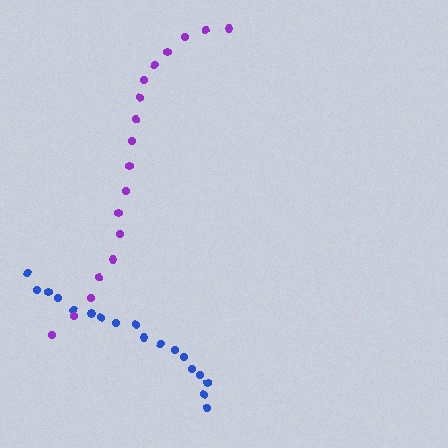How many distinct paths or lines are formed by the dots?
There are 2 distinct paths.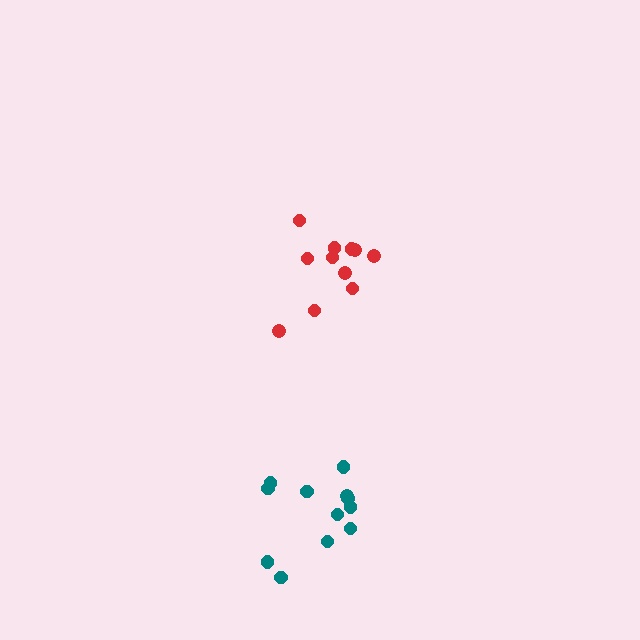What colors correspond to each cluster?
The clusters are colored: red, teal.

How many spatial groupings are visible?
There are 2 spatial groupings.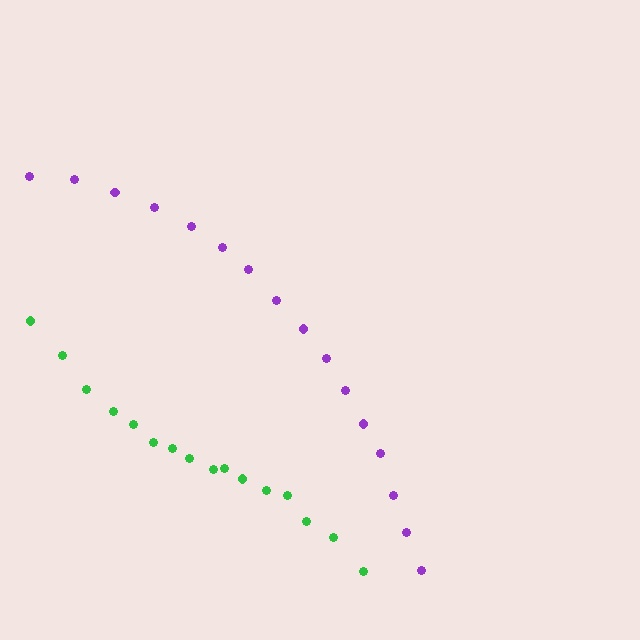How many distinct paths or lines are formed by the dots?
There are 2 distinct paths.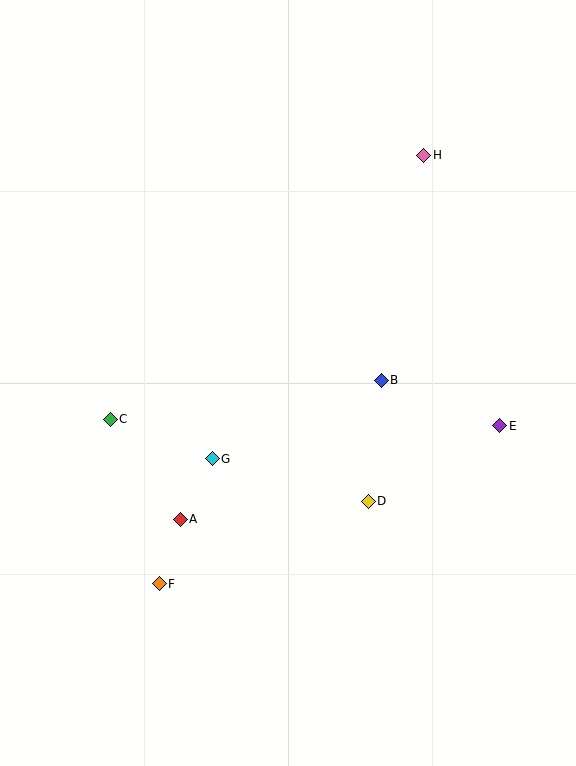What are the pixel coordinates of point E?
Point E is at (500, 426).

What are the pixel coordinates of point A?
Point A is at (180, 519).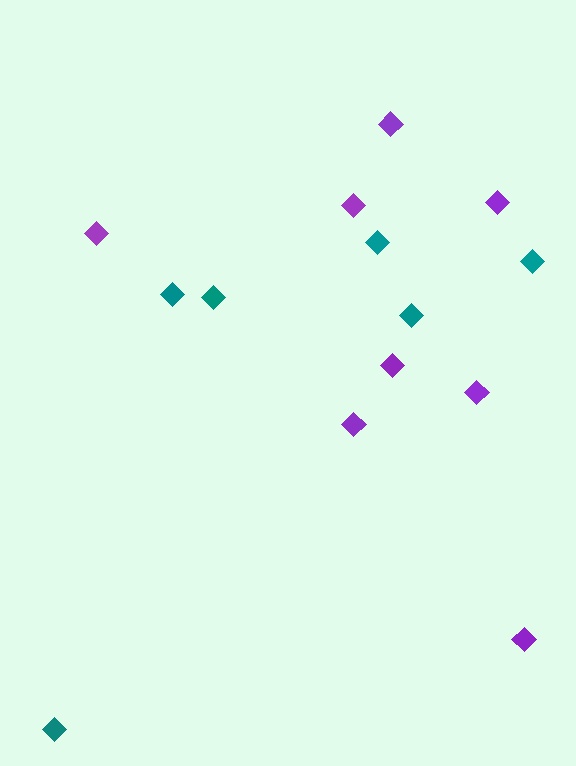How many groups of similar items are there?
There are 2 groups: one group of teal diamonds (6) and one group of purple diamonds (8).